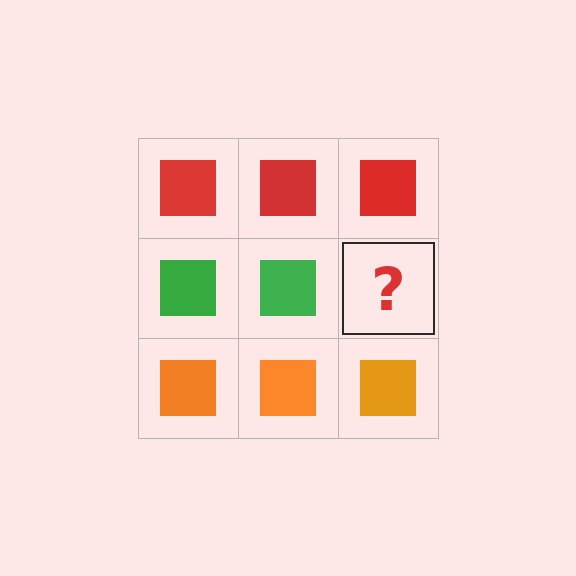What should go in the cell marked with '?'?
The missing cell should contain a green square.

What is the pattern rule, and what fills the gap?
The rule is that each row has a consistent color. The gap should be filled with a green square.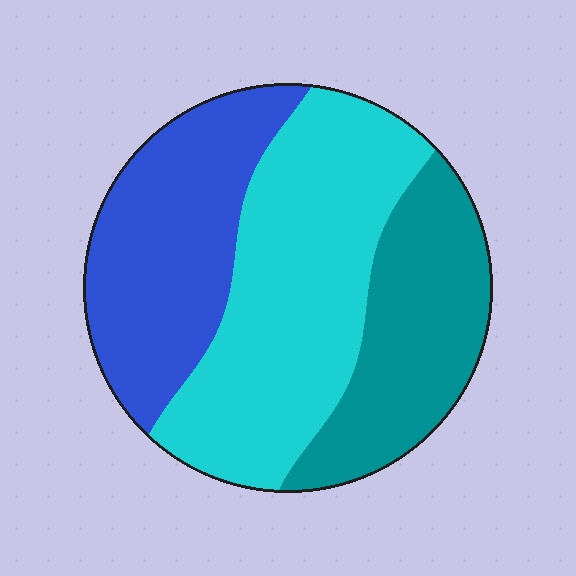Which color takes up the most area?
Cyan, at roughly 45%.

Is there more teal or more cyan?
Cyan.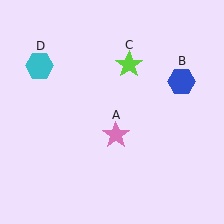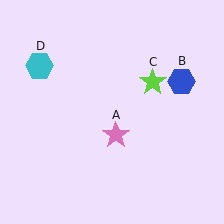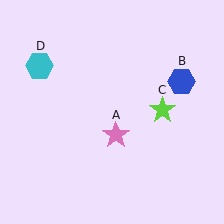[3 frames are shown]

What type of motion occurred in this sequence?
The lime star (object C) rotated clockwise around the center of the scene.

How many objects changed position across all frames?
1 object changed position: lime star (object C).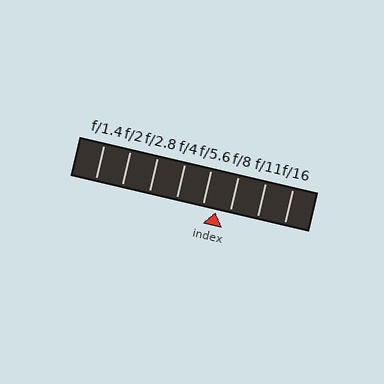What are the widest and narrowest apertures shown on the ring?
The widest aperture shown is f/1.4 and the narrowest is f/16.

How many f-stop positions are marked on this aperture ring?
There are 8 f-stop positions marked.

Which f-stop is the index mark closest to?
The index mark is closest to f/5.6.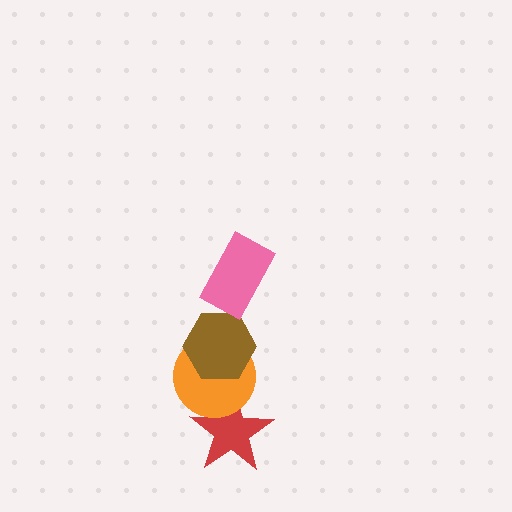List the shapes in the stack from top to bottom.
From top to bottom: the pink rectangle, the brown hexagon, the orange circle, the red star.